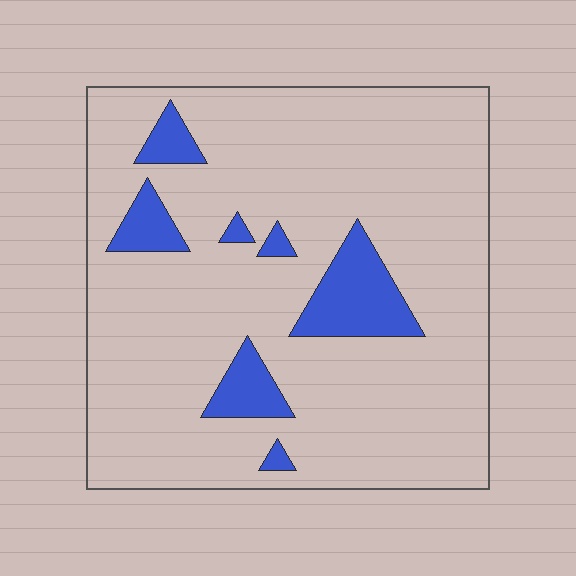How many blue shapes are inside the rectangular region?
7.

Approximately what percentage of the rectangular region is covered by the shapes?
Approximately 10%.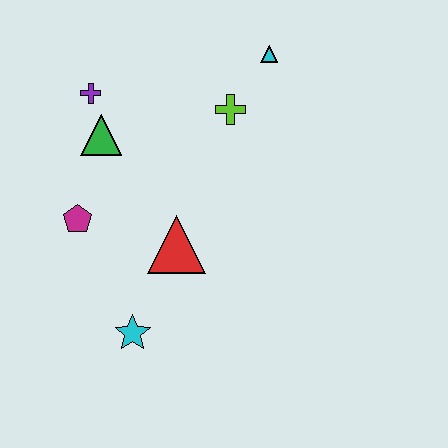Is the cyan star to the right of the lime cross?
No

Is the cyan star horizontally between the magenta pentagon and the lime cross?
Yes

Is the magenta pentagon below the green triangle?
Yes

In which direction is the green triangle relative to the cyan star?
The green triangle is above the cyan star.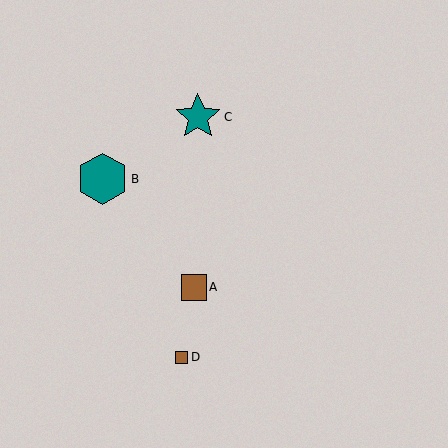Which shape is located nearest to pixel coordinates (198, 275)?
The brown square (labeled A) at (194, 287) is nearest to that location.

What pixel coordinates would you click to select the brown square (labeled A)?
Click at (194, 287) to select the brown square A.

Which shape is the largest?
The teal hexagon (labeled B) is the largest.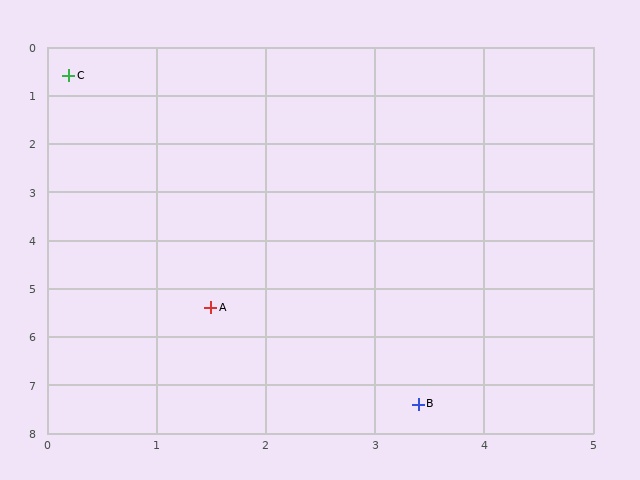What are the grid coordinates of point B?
Point B is at approximately (3.4, 7.4).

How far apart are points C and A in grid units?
Points C and A are about 5.0 grid units apart.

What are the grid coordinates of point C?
Point C is at approximately (0.2, 0.6).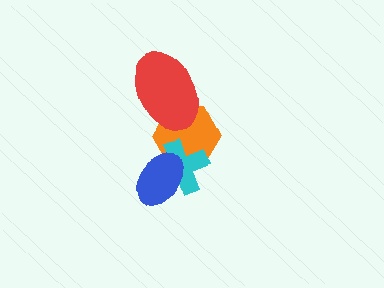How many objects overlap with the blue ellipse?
2 objects overlap with the blue ellipse.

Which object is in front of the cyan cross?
The blue ellipse is in front of the cyan cross.